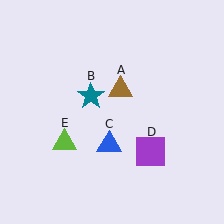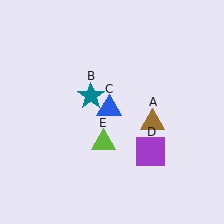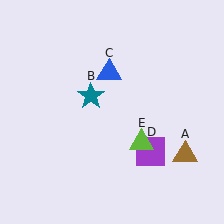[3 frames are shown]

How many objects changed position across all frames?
3 objects changed position: brown triangle (object A), blue triangle (object C), lime triangle (object E).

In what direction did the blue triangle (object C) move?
The blue triangle (object C) moved up.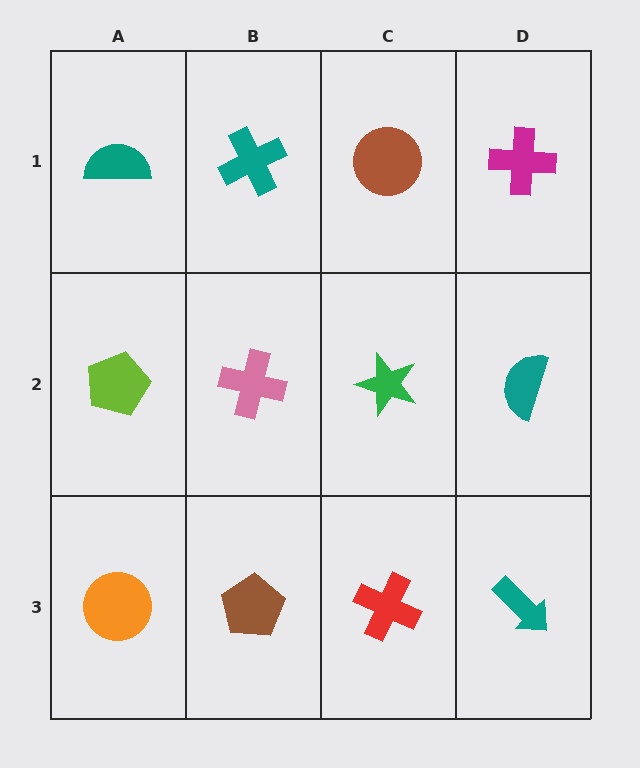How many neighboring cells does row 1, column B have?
3.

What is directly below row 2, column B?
A brown pentagon.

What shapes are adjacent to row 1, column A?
A lime pentagon (row 2, column A), a teal cross (row 1, column B).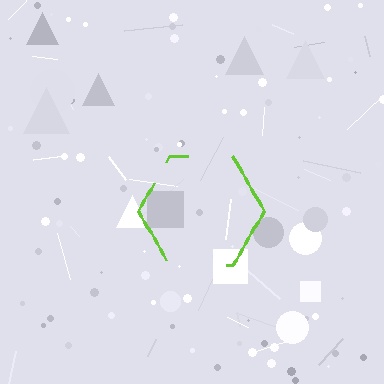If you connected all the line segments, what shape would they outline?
They would outline a hexagon.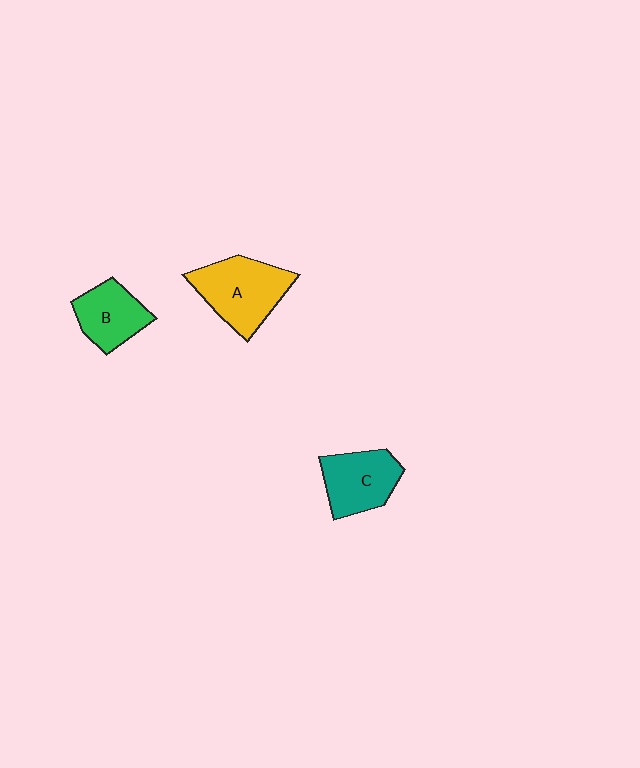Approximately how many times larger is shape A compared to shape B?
Approximately 1.4 times.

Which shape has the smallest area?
Shape B (green).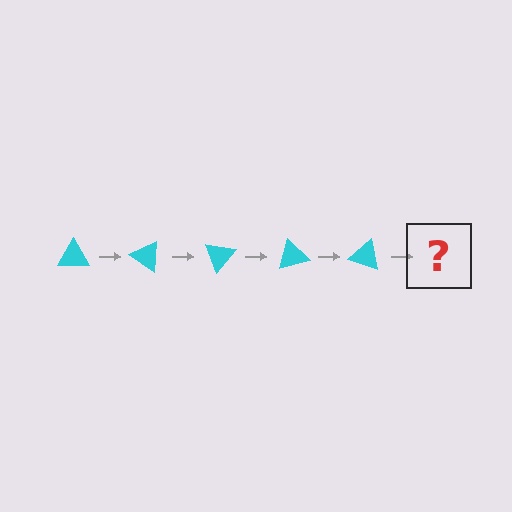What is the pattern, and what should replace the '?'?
The pattern is that the triangle rotates 35 degrees each step. The '?' should be a cyan triangle rotated 175 degrees.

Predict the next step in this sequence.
The next step is a cyan triangle rotated 175 degrees.